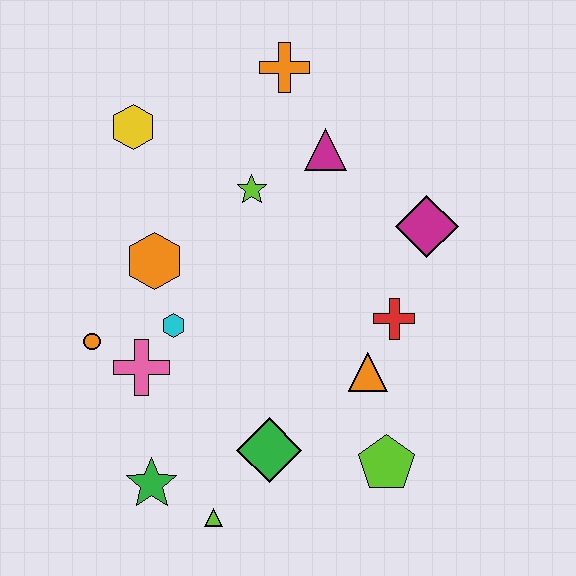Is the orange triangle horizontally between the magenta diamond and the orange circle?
Yes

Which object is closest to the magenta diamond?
The red cross is closest to the magenta diamond.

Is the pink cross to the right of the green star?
No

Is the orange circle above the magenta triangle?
No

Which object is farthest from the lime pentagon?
The yellow hexagon is farthest from the lime pentagon.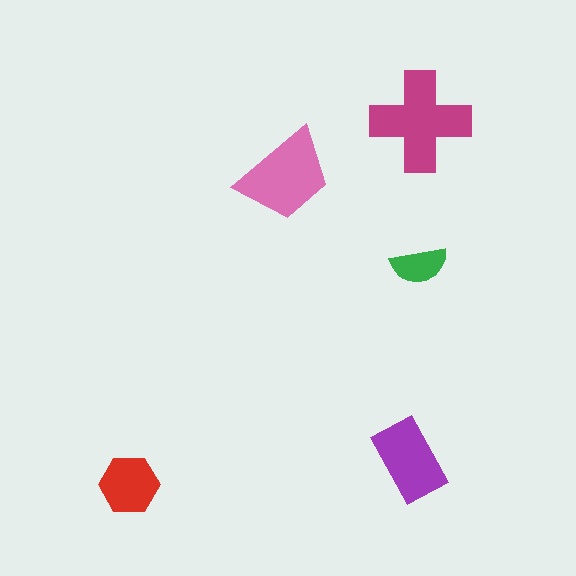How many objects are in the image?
There are 5 objects in the image.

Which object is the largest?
The magenta cross.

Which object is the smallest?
The green semicircle.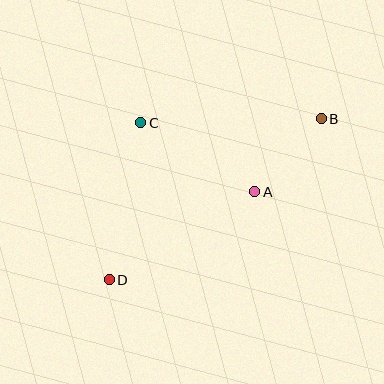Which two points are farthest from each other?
Points B and D are farthest from each other.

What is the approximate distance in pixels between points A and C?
The distance between A and C is approximately 133 pixels.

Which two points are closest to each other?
Points A and B are closest to each other.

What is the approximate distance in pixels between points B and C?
The distance between B and C is approximately 181 pixels.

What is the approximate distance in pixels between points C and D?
The distance between C and D is approximately 160 pixels.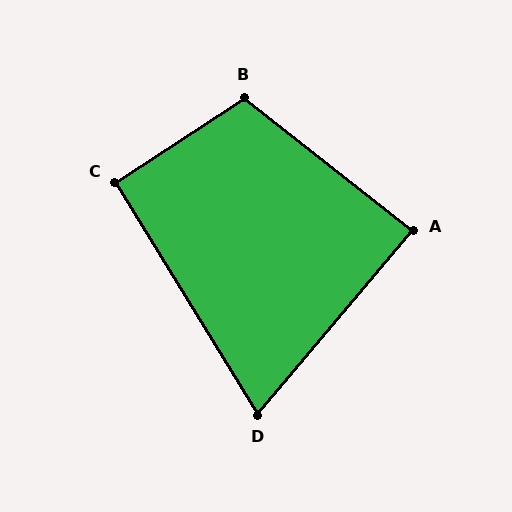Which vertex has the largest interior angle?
B, at approximately 108 degrees.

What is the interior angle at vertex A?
Approximately 88 degrees (approximately right).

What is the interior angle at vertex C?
Approximately 92 degrees (approximately right).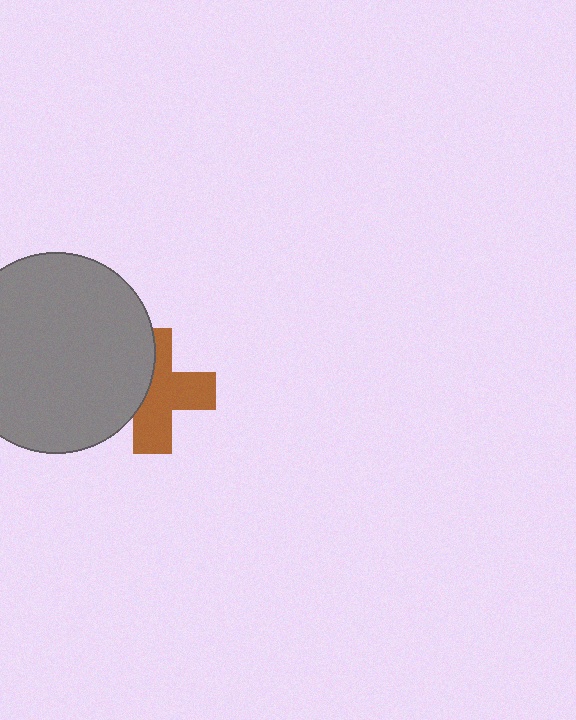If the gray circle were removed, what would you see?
You would see the complete brown cross.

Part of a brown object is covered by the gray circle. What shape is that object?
It is a cross.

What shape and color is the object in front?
The object in front is a gray circle.